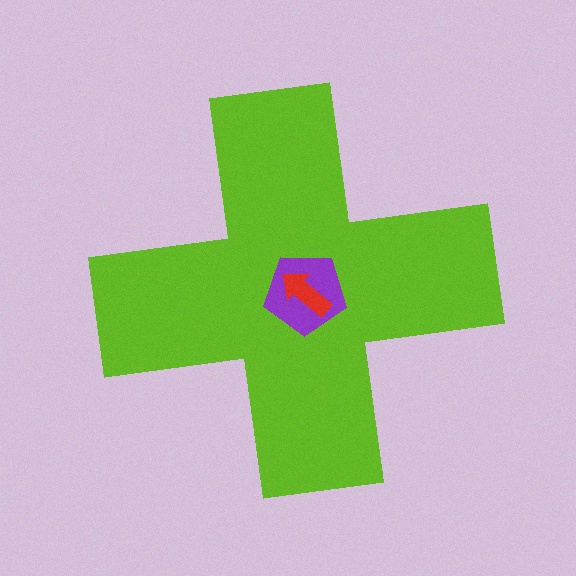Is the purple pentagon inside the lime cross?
Yes.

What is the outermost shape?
The lime cross.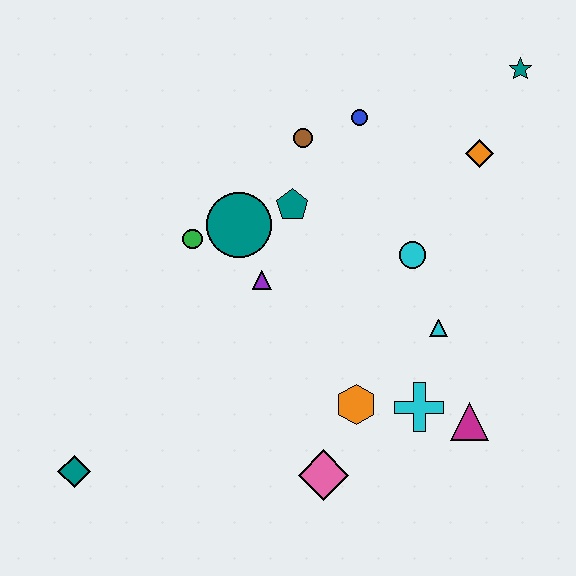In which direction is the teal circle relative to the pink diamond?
The teal circle is above the pink diamond.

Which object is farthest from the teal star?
The teal diamond is farthest from the teal star.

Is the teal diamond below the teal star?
Yes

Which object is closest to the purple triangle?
The teal circle is closest to the purple triangle.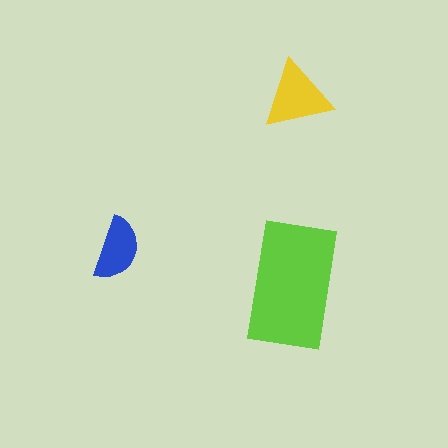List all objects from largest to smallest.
The lime rectangle, the yellow triangle, the blue semicircle.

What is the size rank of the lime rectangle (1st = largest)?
1st.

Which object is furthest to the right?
The yellow triangle is rightmost.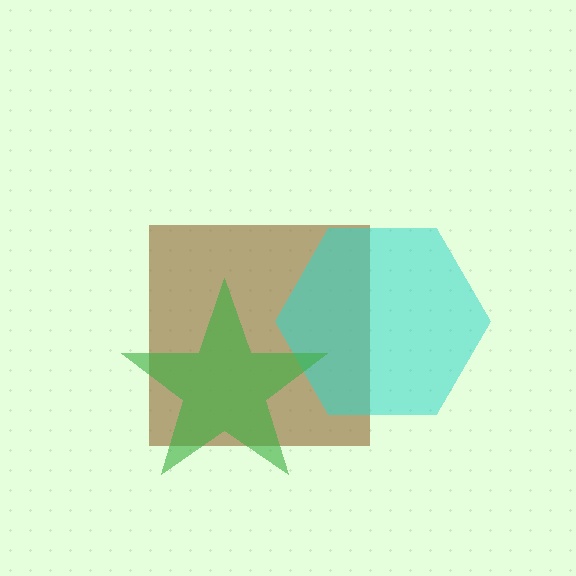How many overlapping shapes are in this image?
There are 3 overlapping shapes in the image.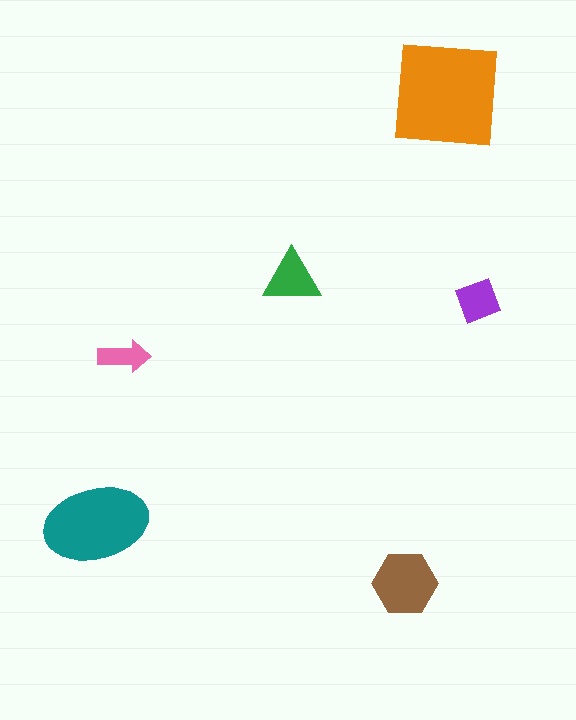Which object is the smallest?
The pink arrow.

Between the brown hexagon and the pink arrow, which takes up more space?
The brown hexagon.